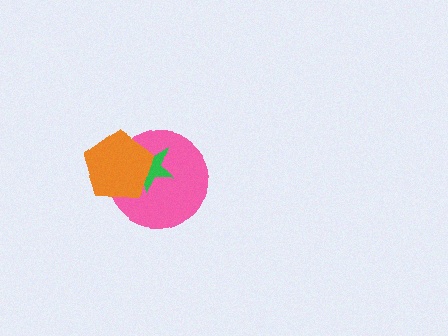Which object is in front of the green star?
The orange pentagon is in front of the green star.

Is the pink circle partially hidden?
Yes, it is partially covered by another shape.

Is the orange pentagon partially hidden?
No, no other shape covers it.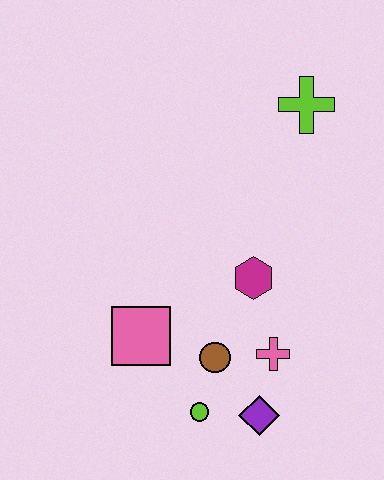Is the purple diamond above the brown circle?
No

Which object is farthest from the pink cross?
The lime cross is farthest from the pink cross.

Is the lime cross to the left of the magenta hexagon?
No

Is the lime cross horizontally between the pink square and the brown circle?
No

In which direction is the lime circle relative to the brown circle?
The lime circle is below the brown circle.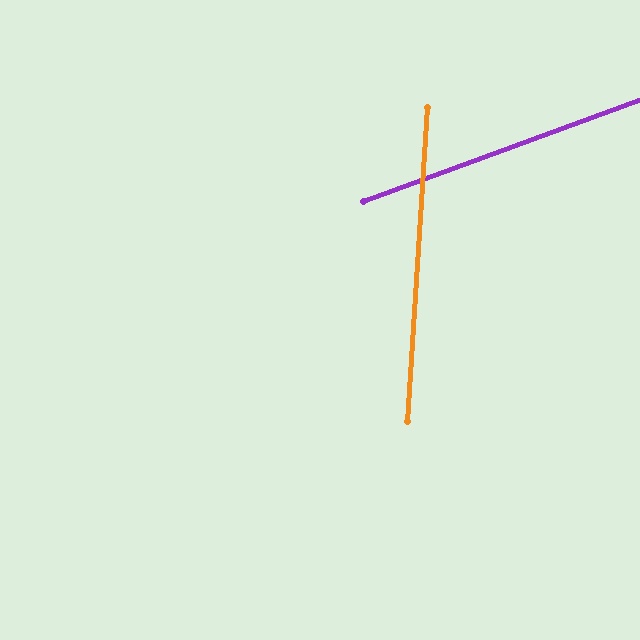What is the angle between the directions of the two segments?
Approximately 66 degrees.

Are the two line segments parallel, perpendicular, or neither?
Neither parallel nor perpendicular — they differ by about 66°.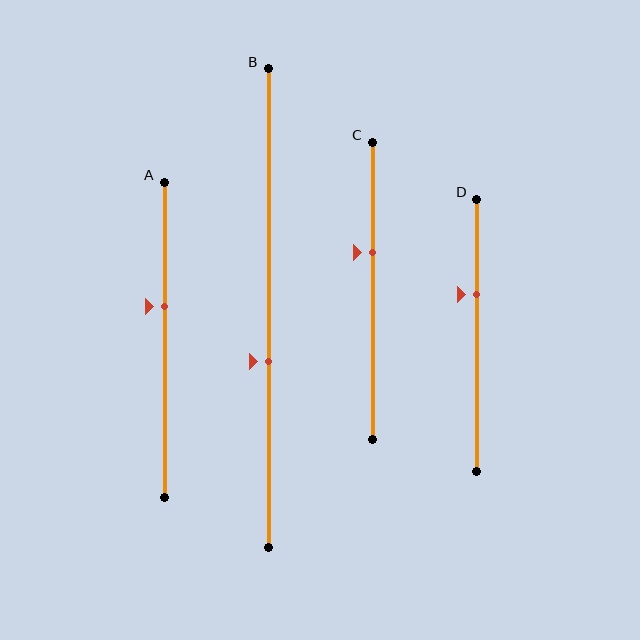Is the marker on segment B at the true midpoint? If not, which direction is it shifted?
No, the marker on segment B is shifted downward by about 11% of the segment length.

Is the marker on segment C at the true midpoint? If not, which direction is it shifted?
No, the marker on segment C is shifted upward by about 13% of the segment length.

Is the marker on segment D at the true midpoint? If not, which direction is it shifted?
No, the marker on segment D is shifted upward by about 15% of the segment length.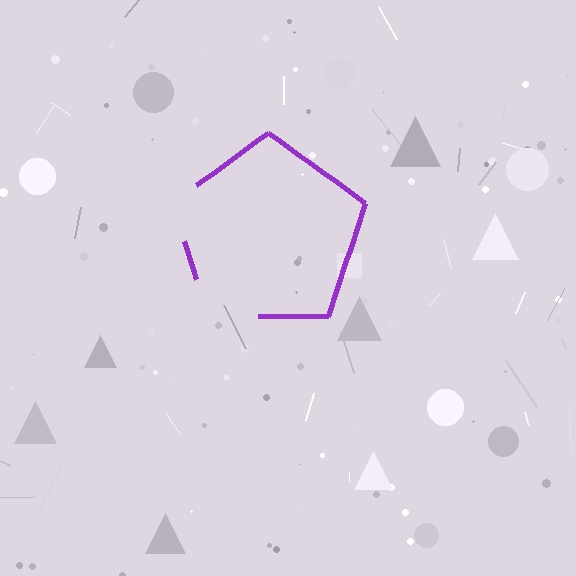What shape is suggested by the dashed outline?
The dashed outline suggests a pentagon.